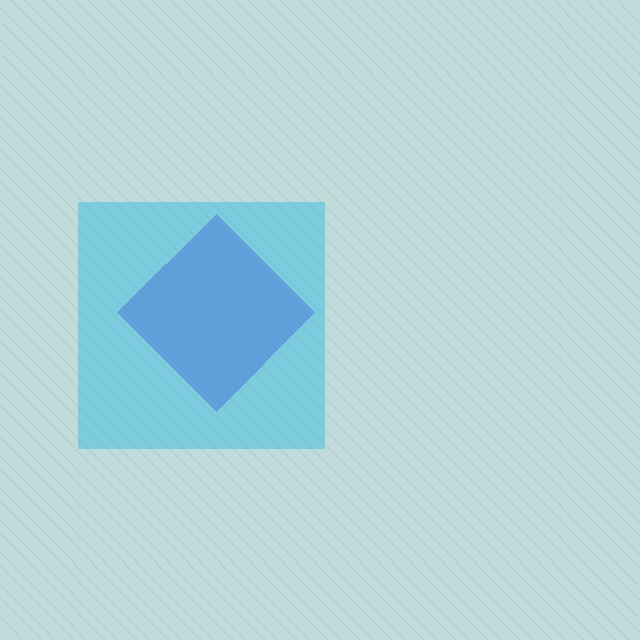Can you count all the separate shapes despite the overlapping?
Yes, there are 2 separate shapes.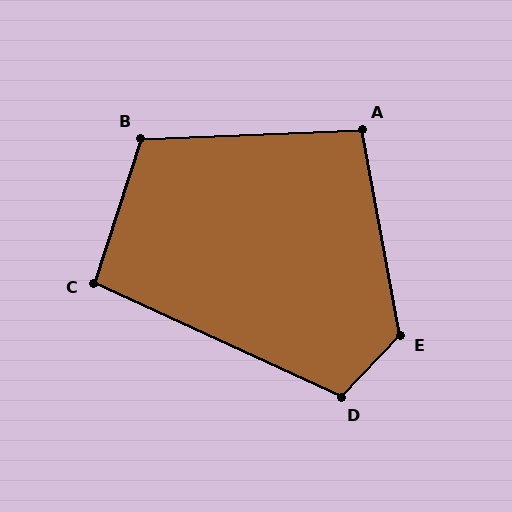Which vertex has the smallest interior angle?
C, at approximately 97 degrees.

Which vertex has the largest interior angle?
E, at approximately 126 degrees.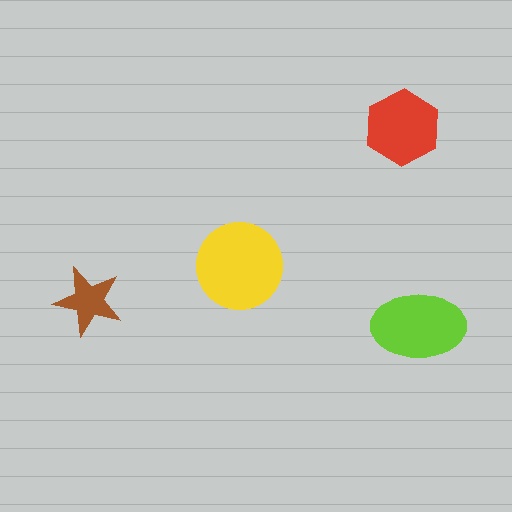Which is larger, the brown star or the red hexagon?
The red hexagon.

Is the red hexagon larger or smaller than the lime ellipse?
Smaller.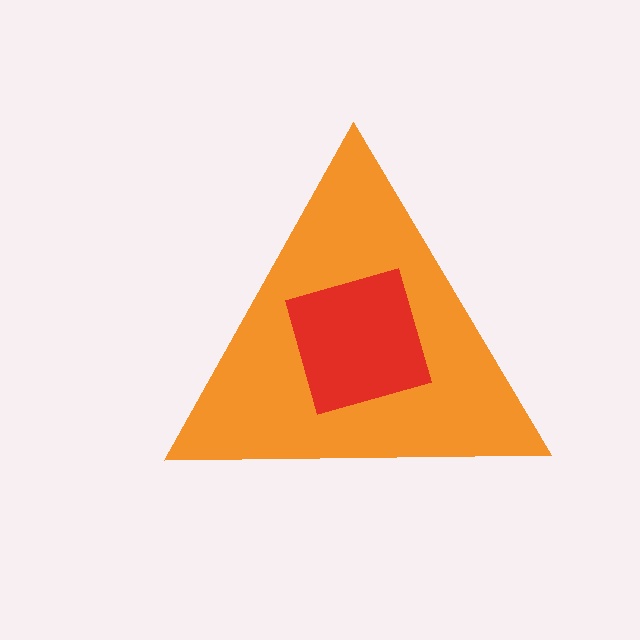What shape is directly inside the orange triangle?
The red square.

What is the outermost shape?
The orange triangle.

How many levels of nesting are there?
2.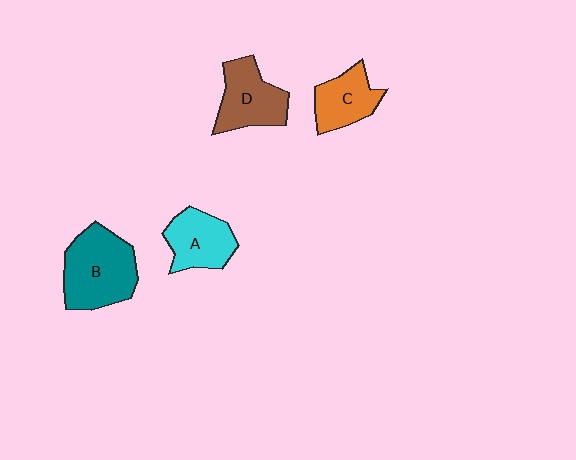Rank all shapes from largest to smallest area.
From largest to smallest: B (teal), D (brown), A (cyan), C (orange).